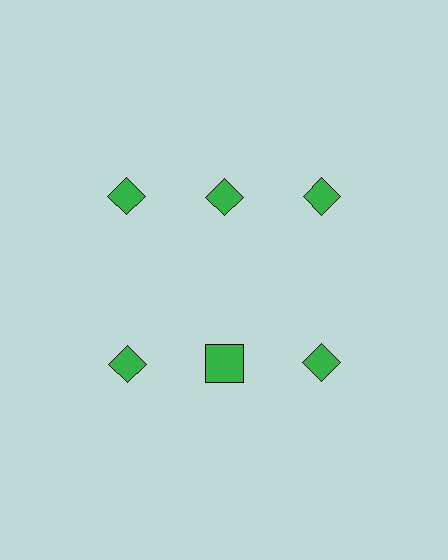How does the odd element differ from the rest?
It has a different shape: square instead of diamond.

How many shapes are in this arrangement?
There are 6 shapes arranged in a grid pattern.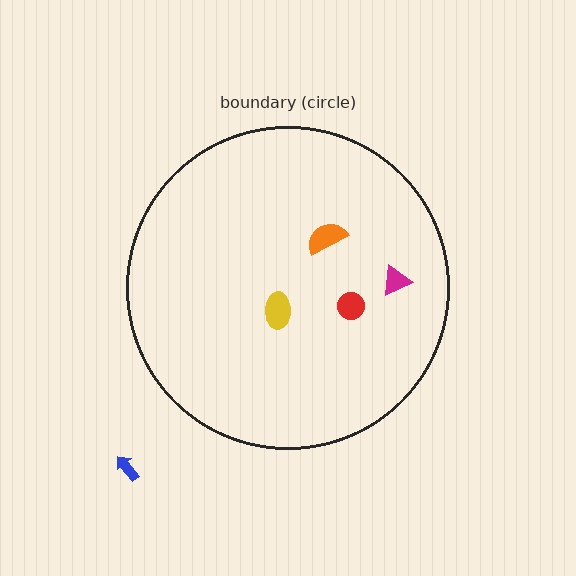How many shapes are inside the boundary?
4 inside, 1 outside.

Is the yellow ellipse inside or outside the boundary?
Inside.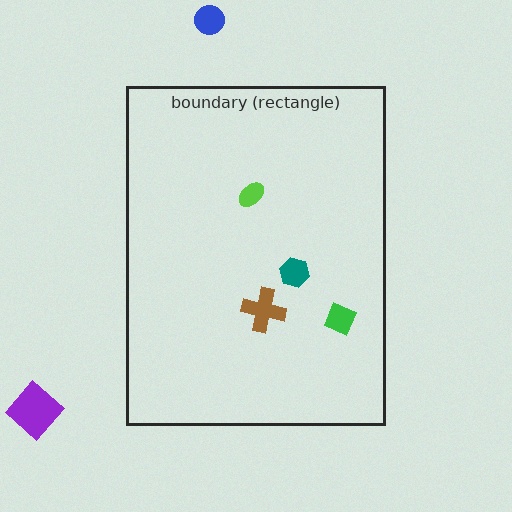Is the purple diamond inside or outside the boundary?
Outside.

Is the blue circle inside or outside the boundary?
Outside.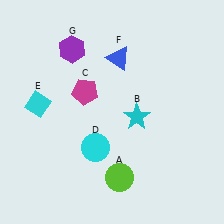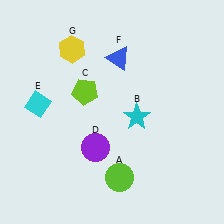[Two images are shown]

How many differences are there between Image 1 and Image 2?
There are 3 differences between the two images.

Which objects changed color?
C changed from magenta to lime. D changed from cyan to purple. G changed from purple to yellow.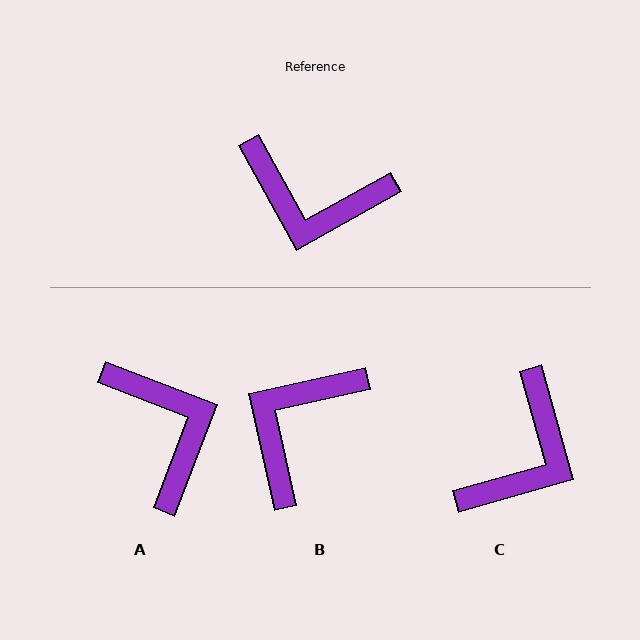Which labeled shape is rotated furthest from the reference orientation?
A, about 130 degrees away.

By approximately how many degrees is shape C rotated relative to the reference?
Approximately 77 degrees counter-clockwise.